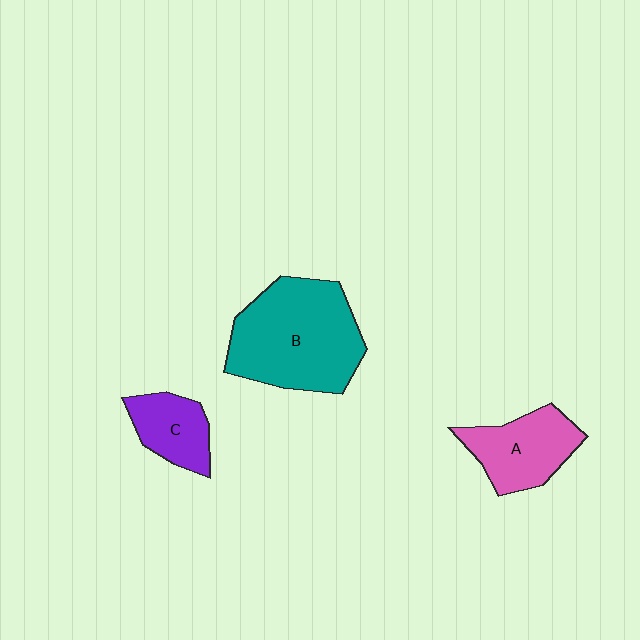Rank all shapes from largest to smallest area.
From largest to smallest: B (teal), A (pink), C (purple).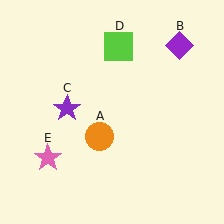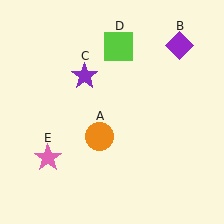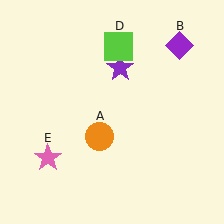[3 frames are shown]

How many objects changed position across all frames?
1 object changed position: purple star (object C).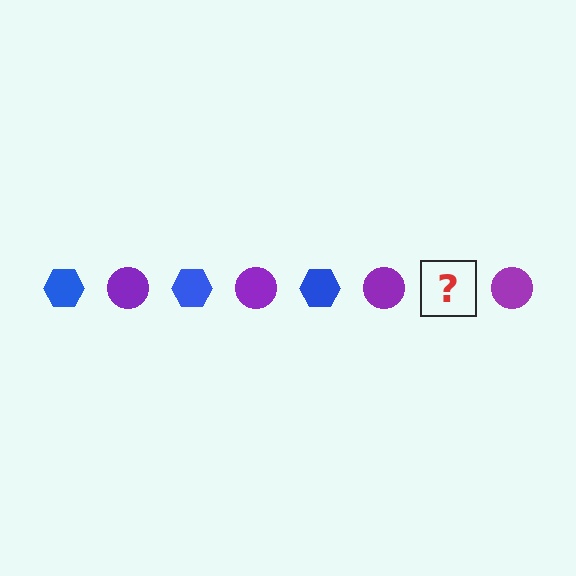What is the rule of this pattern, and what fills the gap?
The rule is that the pattern alternates between blue hexagon and purple circle. The gap should be filled with a blue hexagon.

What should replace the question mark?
The question mark should be replaced with a blue hexagon.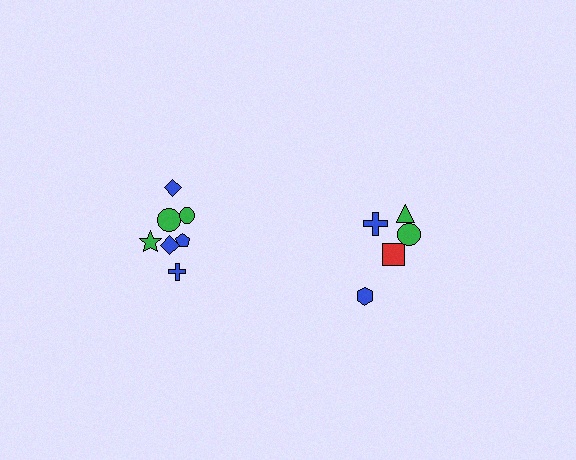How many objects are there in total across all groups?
There are 12 objects.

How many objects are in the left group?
There are 7 objects.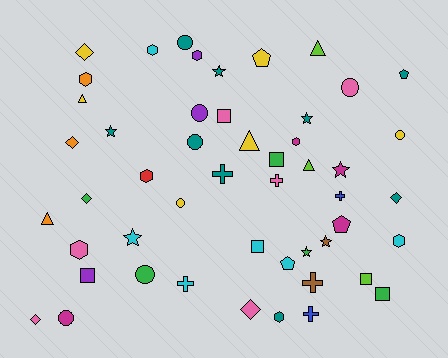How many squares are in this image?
There are 6 squares.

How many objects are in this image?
There are 50 objects.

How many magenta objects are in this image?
There are 4 magenta objects.